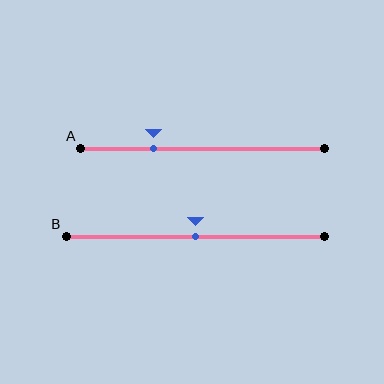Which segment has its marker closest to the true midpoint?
Segment B has its marker closest to the true midpoint.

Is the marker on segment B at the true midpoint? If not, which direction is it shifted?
Yes, the marker on segment B is at the true midpoint.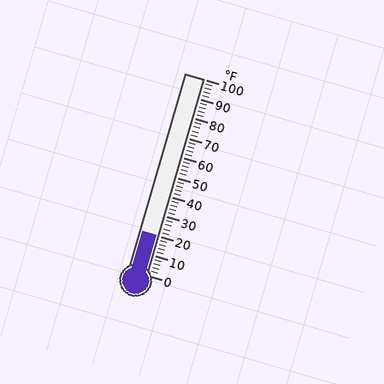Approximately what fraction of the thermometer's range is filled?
The thermometer is filled to approximately 20% of its range.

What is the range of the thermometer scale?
The thermometer scale ranges from 0°F to 100°F.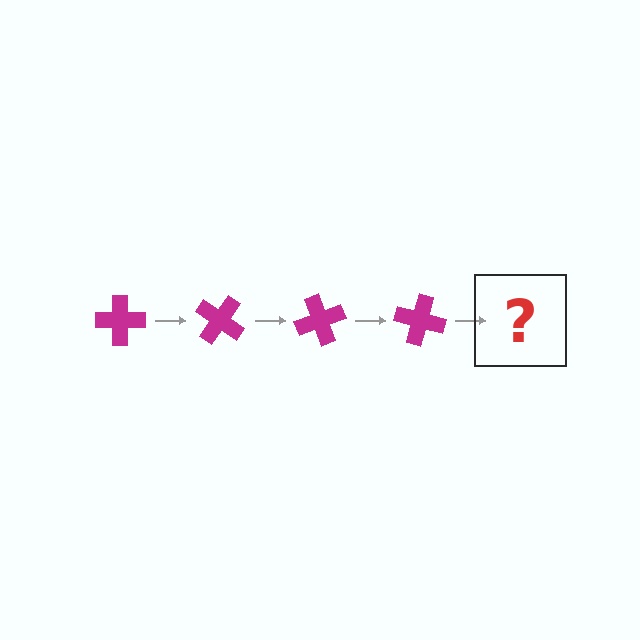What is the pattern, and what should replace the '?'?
The pattern is that the cross rotates 35 degrees each step. The '?' should be a magenta cross rotated 140 degrees.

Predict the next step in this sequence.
The next step is a magenta cross rotated 140 degrees.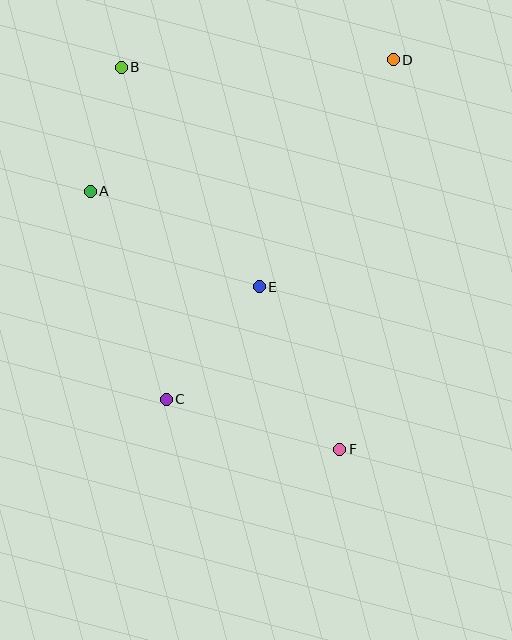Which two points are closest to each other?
Points A and B are closest to each other.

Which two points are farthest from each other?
Points B and F are farthest from each other.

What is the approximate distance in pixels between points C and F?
The distance between C and F is approximately 181 pixels.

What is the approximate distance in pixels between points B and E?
The distance between B and E is approximately 259 pixels.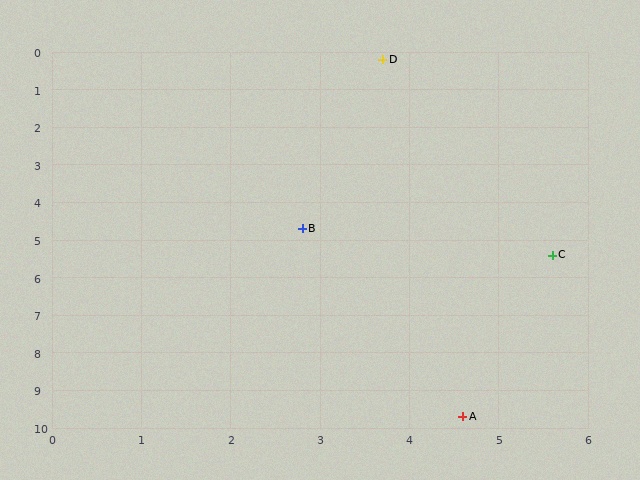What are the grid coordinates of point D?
Point D is at approximately (3.7, 0.2).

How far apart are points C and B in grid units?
Points C and B are about 2.9 grid units apart.